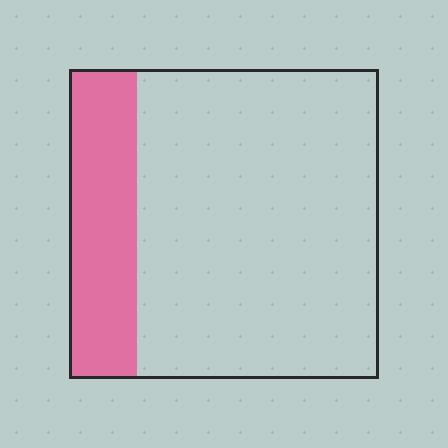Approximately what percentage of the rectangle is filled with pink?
Approximately 20%.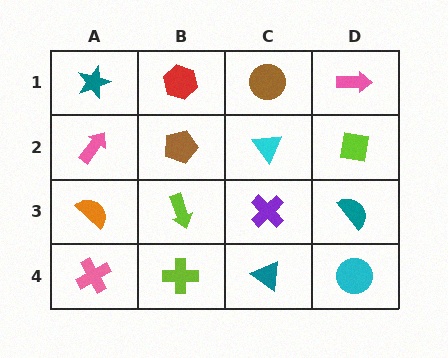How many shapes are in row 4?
4 shapes.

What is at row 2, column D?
A lime square.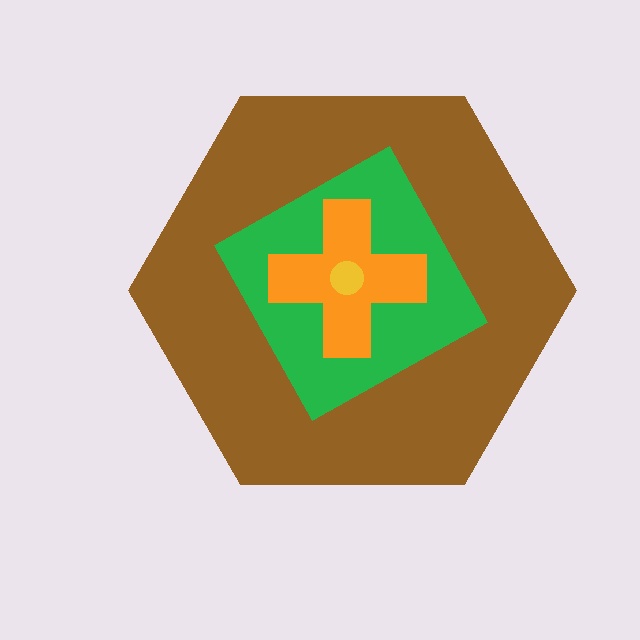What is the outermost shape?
The brown hexagon.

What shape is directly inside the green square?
The orange cross.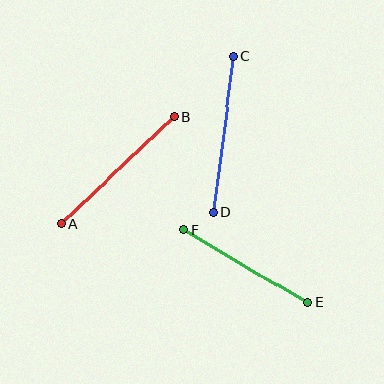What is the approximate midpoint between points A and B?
The midpoint is at approximately (118, 170) pixels.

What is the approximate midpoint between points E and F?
The midpoint is at approximately (246, 266) pixels.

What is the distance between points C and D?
The distance is approximately 157 pixels.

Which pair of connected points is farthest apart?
Points C and D are farthest apart.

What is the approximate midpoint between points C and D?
The midpoint is at approximately (223, 134) pixels.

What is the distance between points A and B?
The distance is approximately 155 pixels.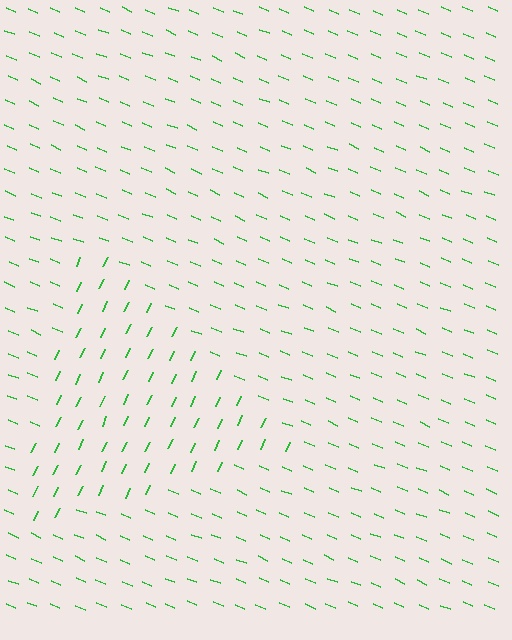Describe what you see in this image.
The image is filled with small green line segments. A triangle region in the image has lines oriented differently from the surrounding lines, creating a visible texture boundary.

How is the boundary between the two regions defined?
The boundary is defined purely by a change in line orientation (approximately 88 degrees difference). All lines are the same color and thickness.